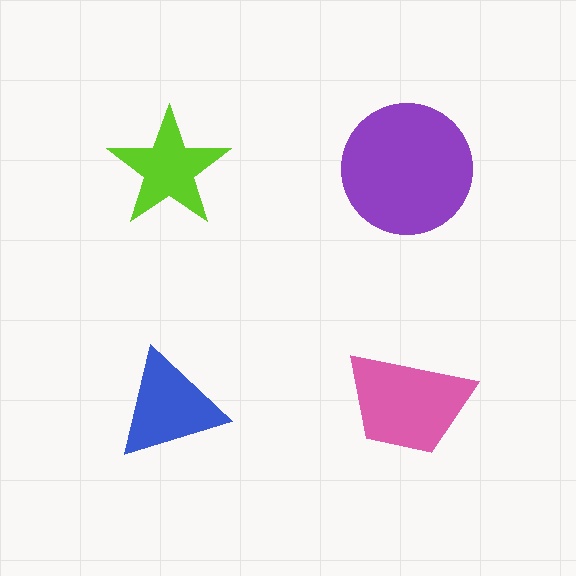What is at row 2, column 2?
A pink trapezoid.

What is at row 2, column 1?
A blue triangle.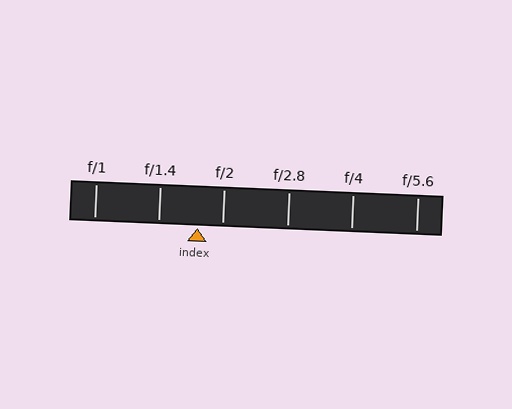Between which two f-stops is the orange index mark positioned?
The index mark is between f/1.4 and f/2.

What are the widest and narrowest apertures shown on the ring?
The widest aperture shown is f/1 and the narrowest is f/5.6.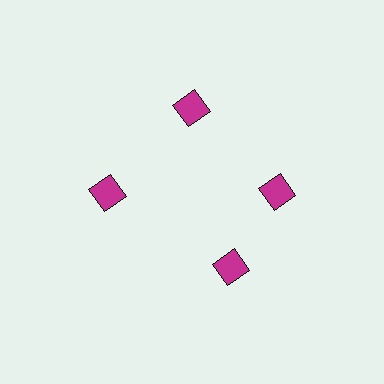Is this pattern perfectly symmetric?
No. The 4 magenta diamonds are arranged in a ring, but one element near the 6 o'clock position is rotated out of alignment along the ring, breaking the 4-fold rotational symmetry.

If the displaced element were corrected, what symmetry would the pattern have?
It would have 4-fold rotational symmetry — the pattern would map onto itself every 90 degrees.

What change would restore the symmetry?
The symmetry would be restored by rotating it back into even spacing with its neighbors so that all 4 diamonds sit at equal angles and equal distance from the center.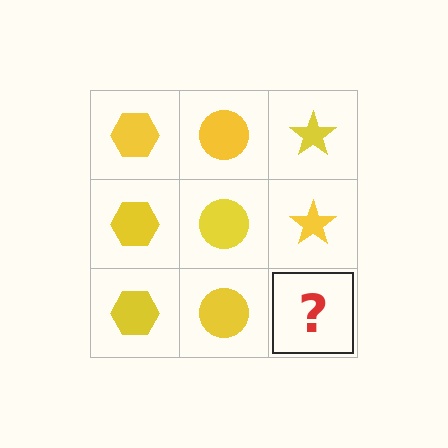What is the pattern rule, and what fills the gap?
The rule is that each column has a consistent shape. The gap should be filled with a yellow star.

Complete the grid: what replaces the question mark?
The question mark should be replaced with a yellow star.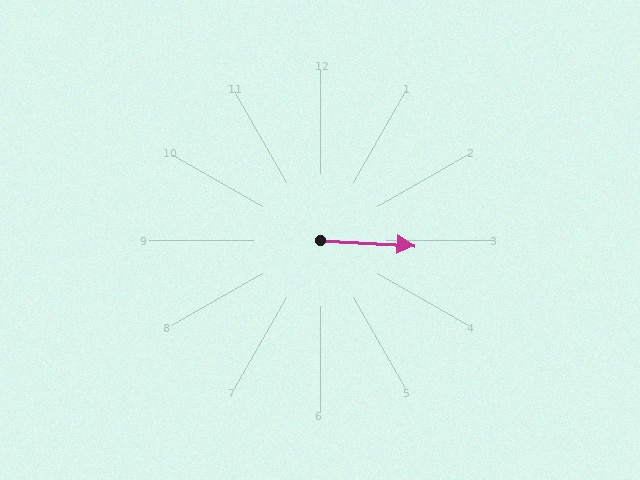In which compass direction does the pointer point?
East.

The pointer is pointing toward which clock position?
Roughly 3 o'clock.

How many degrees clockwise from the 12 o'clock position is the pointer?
Approximately 93 degrees.